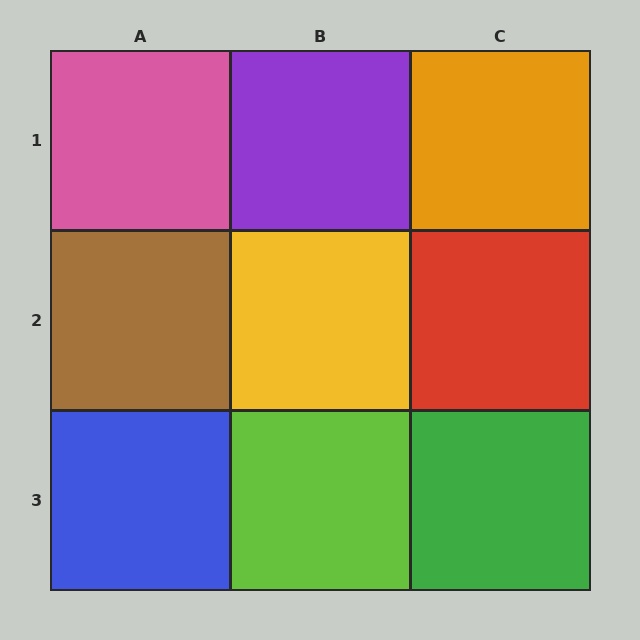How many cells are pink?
1 cell is pink.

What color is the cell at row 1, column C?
Orange.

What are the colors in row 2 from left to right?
Brown, yellow, red.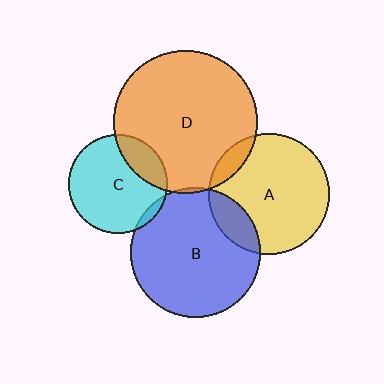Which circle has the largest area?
Circle D (orange).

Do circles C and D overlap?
Yes.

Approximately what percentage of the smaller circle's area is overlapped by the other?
Approximately 20%.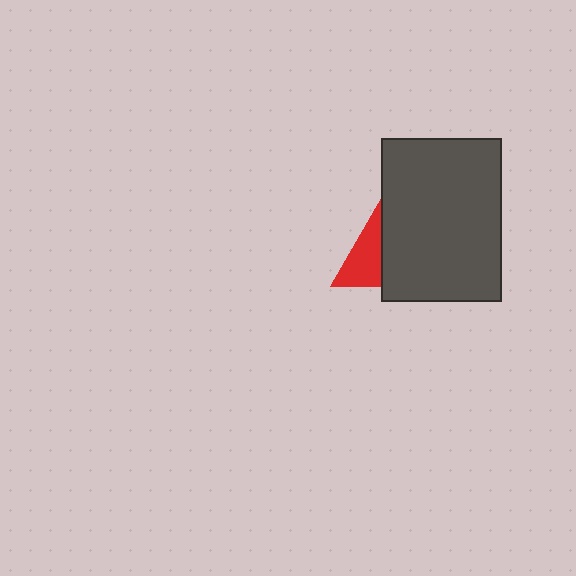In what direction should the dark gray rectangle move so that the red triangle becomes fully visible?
The dark gray rectangle should move right. That is the shortest direction to clear the overlap and leave the red triangle fully visible.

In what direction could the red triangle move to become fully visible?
The red triangle could move left. That would shift it out from behind the dark gray rectangle entirely.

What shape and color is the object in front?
The object in front is a dark gray rectangle.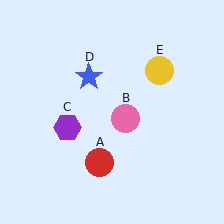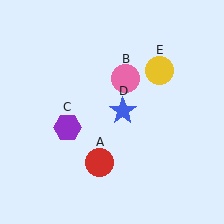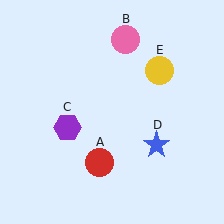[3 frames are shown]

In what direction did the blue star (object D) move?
The blue star (object D) moved down and to the right.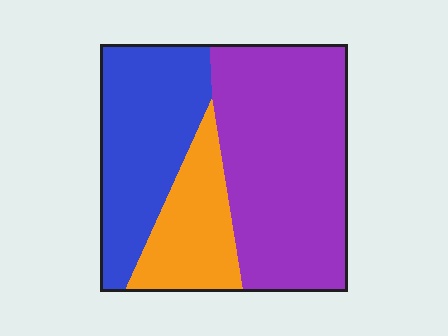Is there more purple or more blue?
Purple.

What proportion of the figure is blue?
Blue takes up between a quarter and a half of the figure.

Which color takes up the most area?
Purple, at roughly 50%.